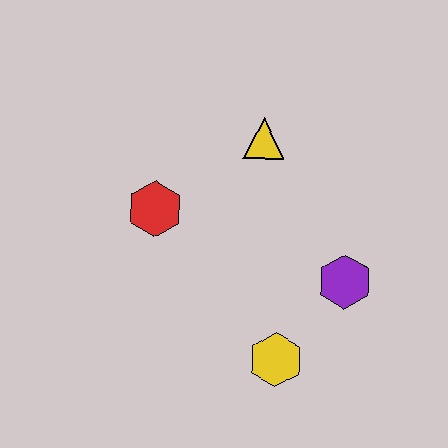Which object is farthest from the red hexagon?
The purple hexagon is farthest from the red hexagon.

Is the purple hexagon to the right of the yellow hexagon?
Yes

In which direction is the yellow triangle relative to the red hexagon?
The yellow triangle is to the right of the red hexagon.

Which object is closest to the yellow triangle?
The red hexagon is closest to the yellow triangle.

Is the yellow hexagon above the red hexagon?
No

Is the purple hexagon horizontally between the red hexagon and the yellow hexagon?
No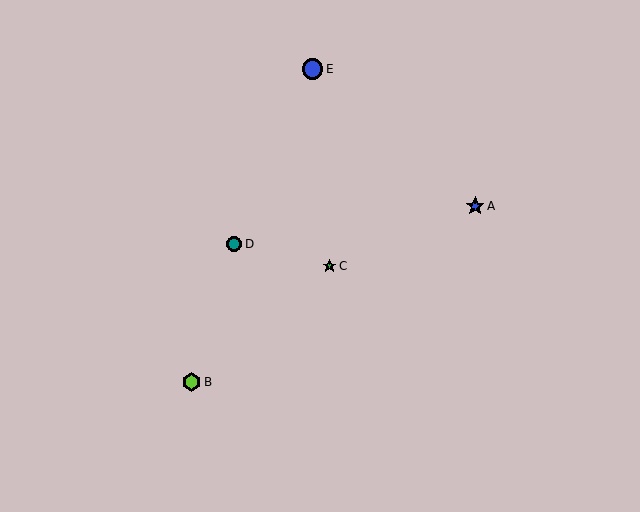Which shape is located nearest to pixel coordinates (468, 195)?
The blue star (labeled A) at (475, 206) is nearest to that location.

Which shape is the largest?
The blue circle (labeled E) is the largest.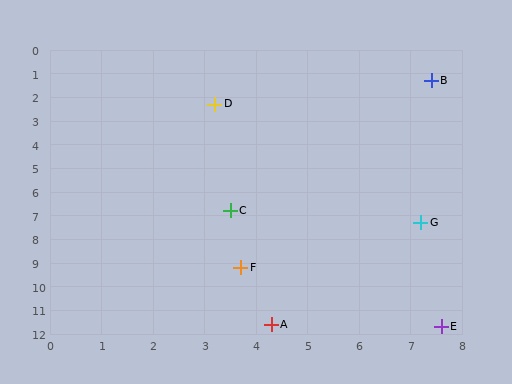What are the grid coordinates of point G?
Point G is at approximately (7.2, 7.3).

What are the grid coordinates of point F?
Point F is at approximately (3.7, 9.2).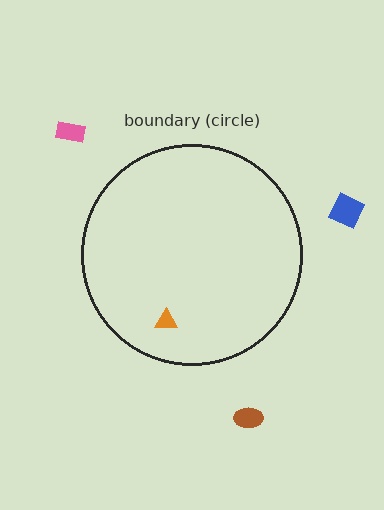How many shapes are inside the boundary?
1 inside, 3 outside.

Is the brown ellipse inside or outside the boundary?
Outside.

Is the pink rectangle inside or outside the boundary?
Outside.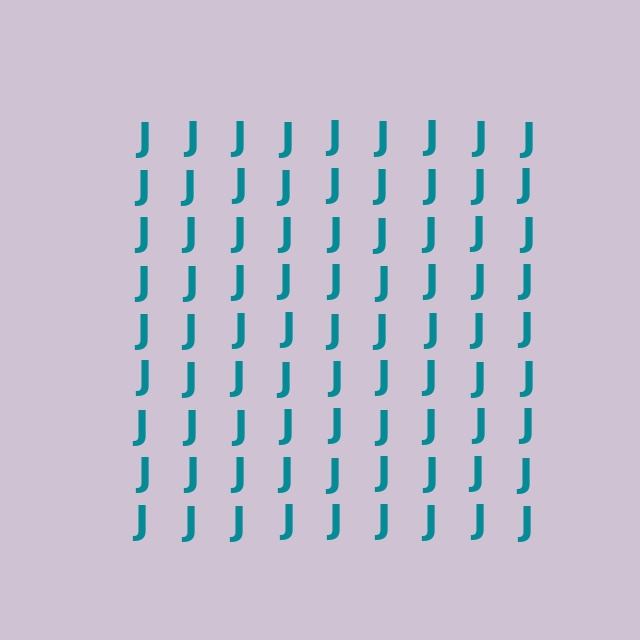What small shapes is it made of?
It is made of small letter J's.